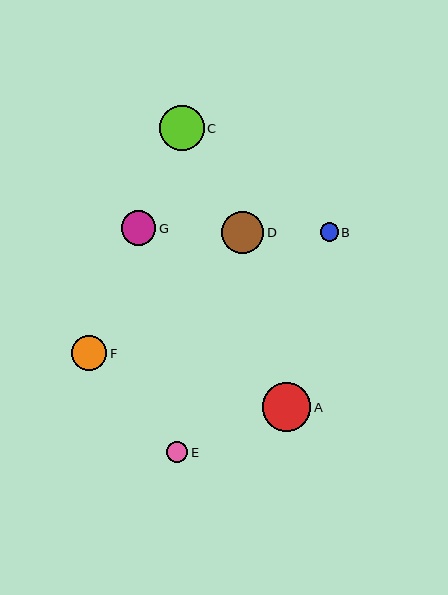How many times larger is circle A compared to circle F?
Circle A is approximately 1.4 times the size of circle F.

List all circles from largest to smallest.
From largest to smallest: A, C, D, F, G, E, B.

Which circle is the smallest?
Circle B is the smallest with a size of approximately 18 pixels.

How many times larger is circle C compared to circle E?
Circle C is approximately 2.1 times the size of circle E.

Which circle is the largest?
Circle A is the largest with a size of approximately 48 pixels.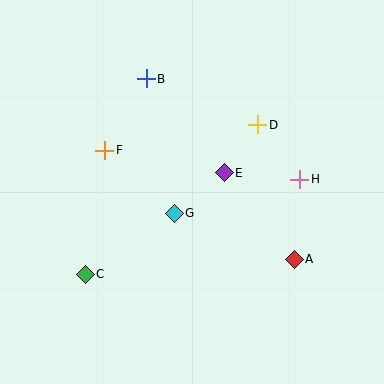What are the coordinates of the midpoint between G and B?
The midpoint between G and B is at (160, 146).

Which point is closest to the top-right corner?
Point D is closest to the top-right corner.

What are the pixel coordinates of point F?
Point F is at (105, 150).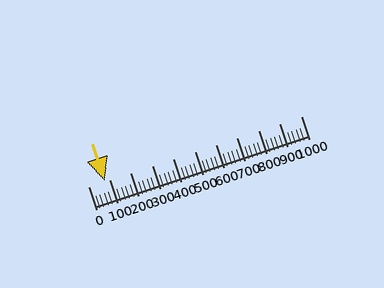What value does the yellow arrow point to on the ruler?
The yellow arrow points to approximately 80.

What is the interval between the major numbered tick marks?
The major tick marks are spaced 100 units apart.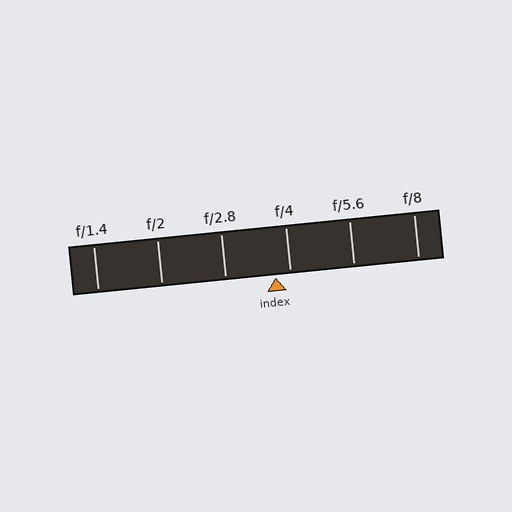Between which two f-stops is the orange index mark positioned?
The index mark is between f/2.8 and f/4.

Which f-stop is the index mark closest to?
The index mark is closest to f/4.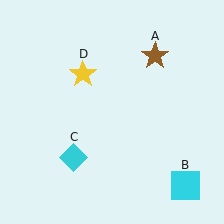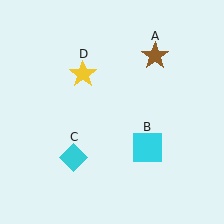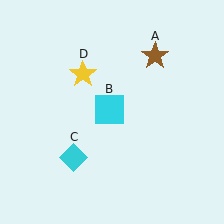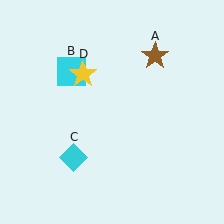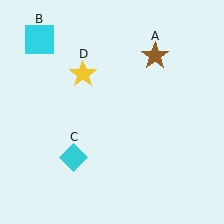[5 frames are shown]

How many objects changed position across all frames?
1 object changed position: cyan square (object B).